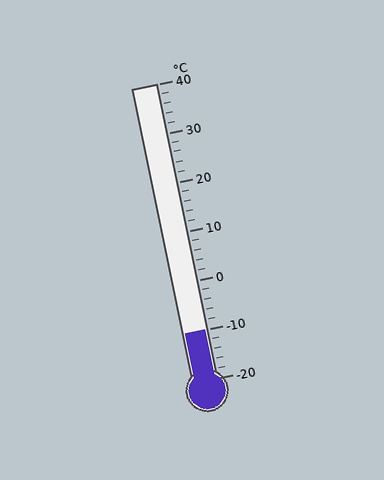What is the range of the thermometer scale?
The thermometer scale ranges from -20°C to 40°C.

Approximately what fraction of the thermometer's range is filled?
The thermometer is filled to approximately 15% of its range.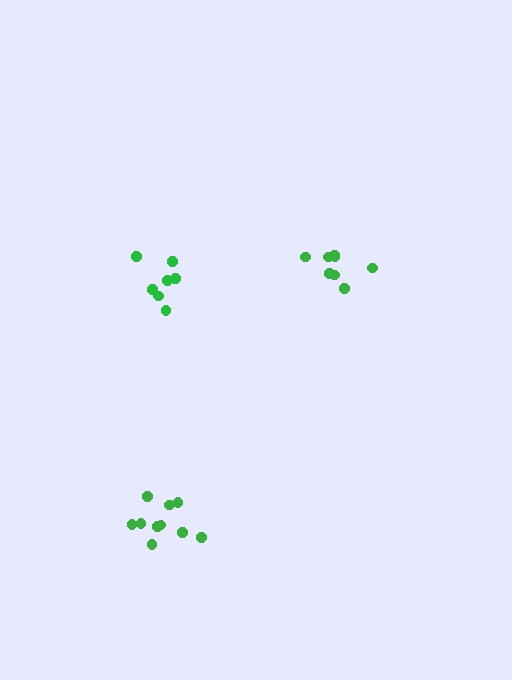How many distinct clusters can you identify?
There are 3 distinct clusters.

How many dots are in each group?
Group 1: 7 dots, Group 2: 10 dots, Group 3: 8 dots (25 total).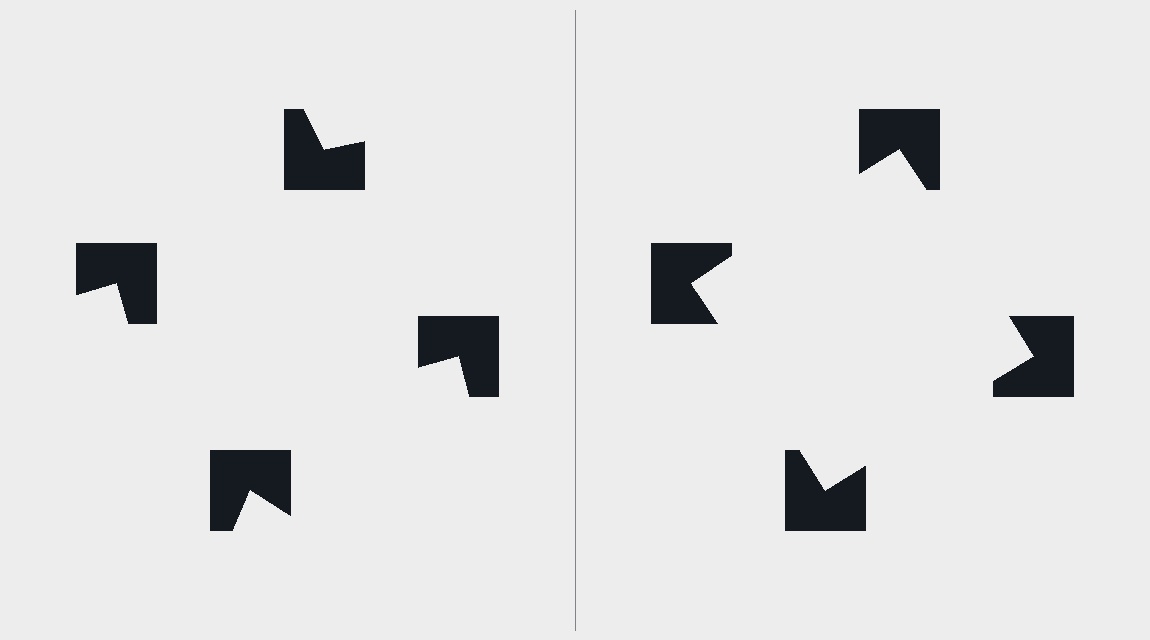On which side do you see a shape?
An illusory square appears on the right side. On the left side the wedge cuts are rotated, so no coherent shape forms.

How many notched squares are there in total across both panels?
8 — 4 on each side.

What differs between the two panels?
The notched squares are positioned identically on both sides; only the wedge orientations differ. On the right they align to a square; on the left they are misaligned.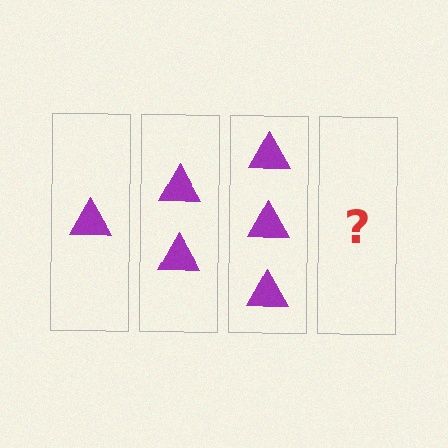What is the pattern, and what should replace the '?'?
The pattern is that each step adds one more triangle. The '?' should be 4 triangles.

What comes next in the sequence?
The next element should be 4 triangles.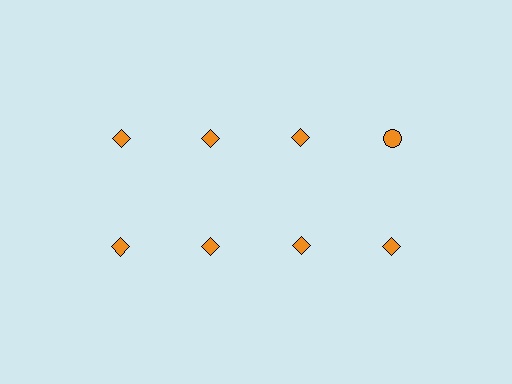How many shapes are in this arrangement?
There are 8 shapes arranged in a grid pattern.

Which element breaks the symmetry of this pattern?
The orange circle in the top row, second from right column breaks the symmetry. All other shapes are orange diamonds.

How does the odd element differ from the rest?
It has a different shape: circle instead of diamond.